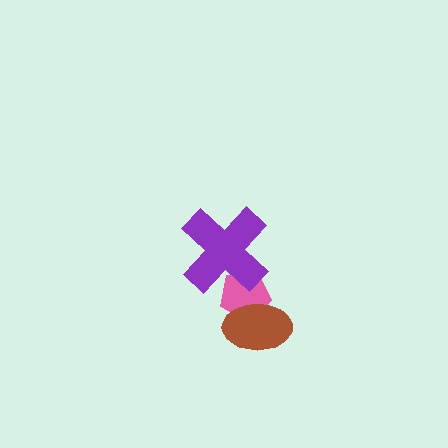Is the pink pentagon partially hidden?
Yes, it is partially covered by another shape.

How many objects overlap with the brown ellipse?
1 object overlaps with the brown ellipse.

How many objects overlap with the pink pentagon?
2 objects overlap with the pink pentagon.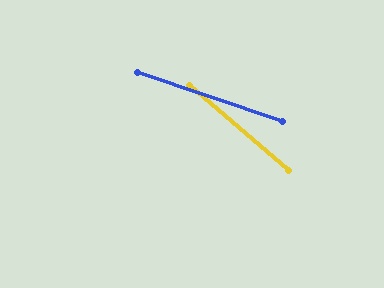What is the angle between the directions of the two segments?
Approximately 22 degrees.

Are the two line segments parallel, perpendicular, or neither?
Neither parallel nor perpendicular — they differ by about 22°.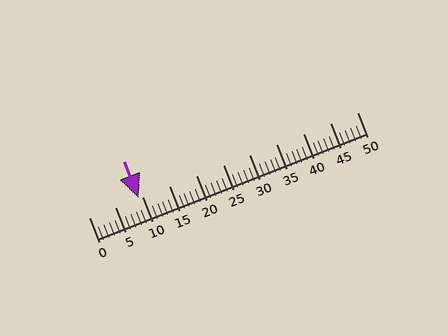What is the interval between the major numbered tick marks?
The major tick marks are spaced 5 units apart.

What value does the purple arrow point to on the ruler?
The purple arrow points to approximately 9.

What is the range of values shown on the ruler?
The ruler shows values from 0 to 50.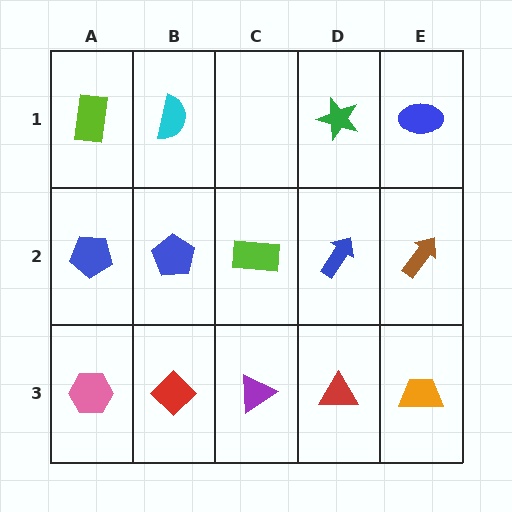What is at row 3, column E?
An orange trapezoid.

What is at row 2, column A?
A blue pentagon.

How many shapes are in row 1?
4 shapes.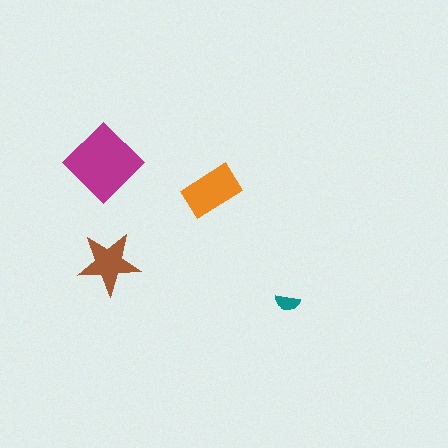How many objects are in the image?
There are 4 objects in the image.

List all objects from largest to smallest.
The magenta diamond, the orange rectangle, the brown star, the teal semicircle.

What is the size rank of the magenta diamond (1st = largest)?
1st.